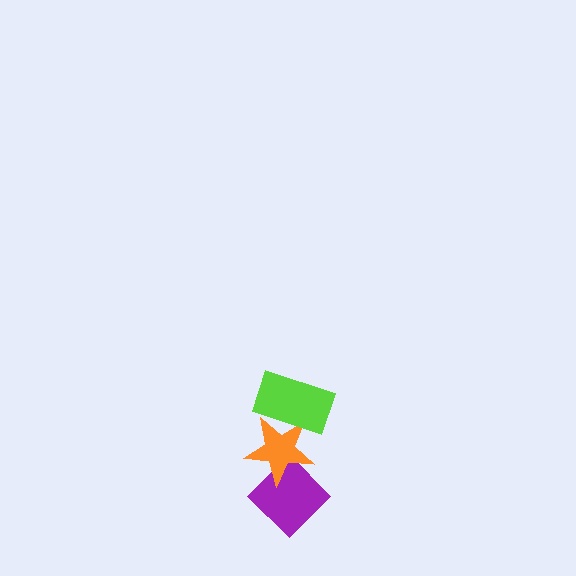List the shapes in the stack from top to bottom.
From top to bottom: the lime rectangle, the orange star, the purple diamond.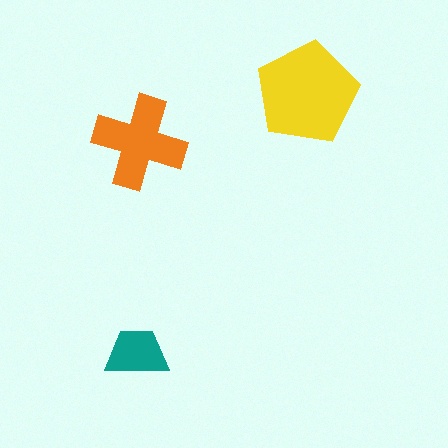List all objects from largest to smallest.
The yellow pentagon, the orange cross, the teal trapezoid.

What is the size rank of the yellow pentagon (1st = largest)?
1st.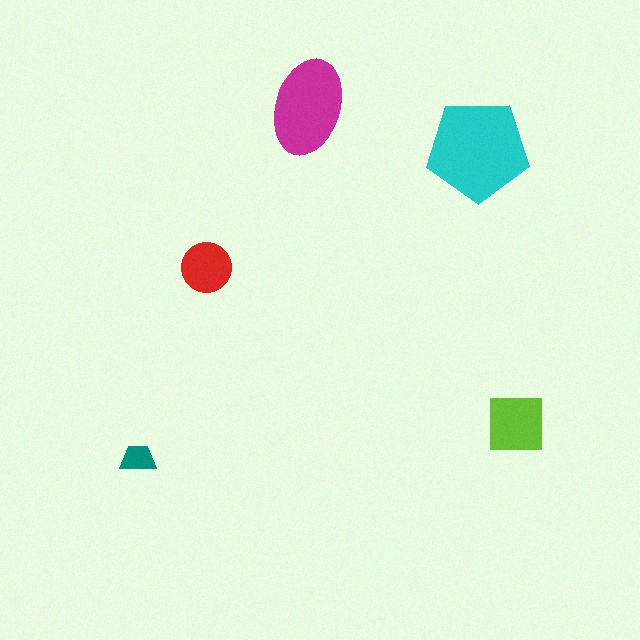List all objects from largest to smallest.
The cyan pentagon, the magenta ellipse, the lime square, the red circle, the teal trapezoid.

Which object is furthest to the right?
The lime square is rightmost.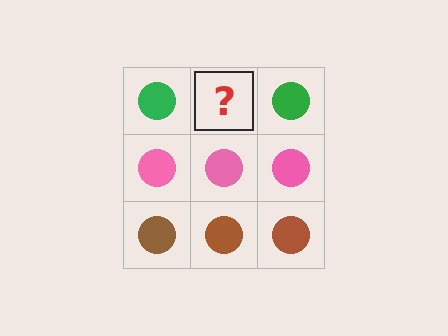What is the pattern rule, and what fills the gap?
The rule is that each row has a consistent color. The gap should be filled with a green circle.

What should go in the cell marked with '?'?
The missing cell should contain a green circle.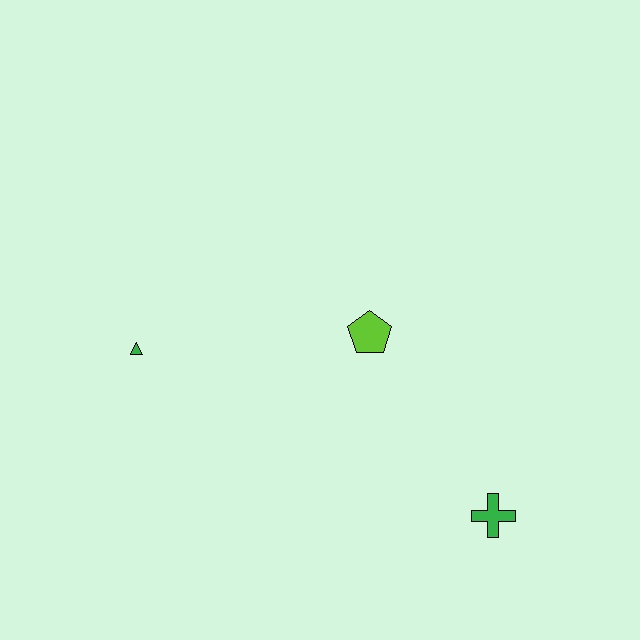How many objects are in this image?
There are 3 objects.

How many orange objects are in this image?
There are no orange objects.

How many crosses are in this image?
There is 1 cross.